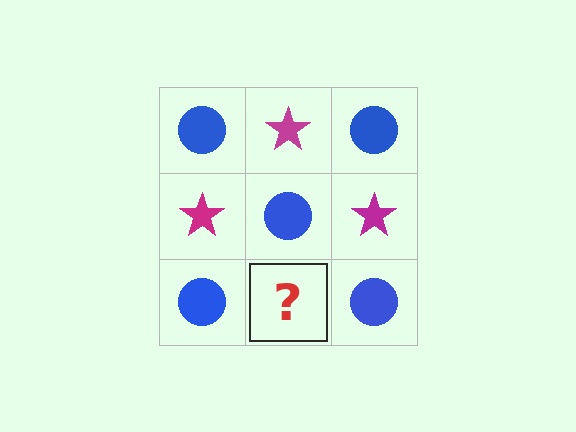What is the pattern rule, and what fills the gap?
The rule is that it alternates blue circle and magenta star in a checkerboard pattern. The gap should be filled with a magenta star.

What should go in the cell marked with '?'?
The missing cell should contain a magenta star.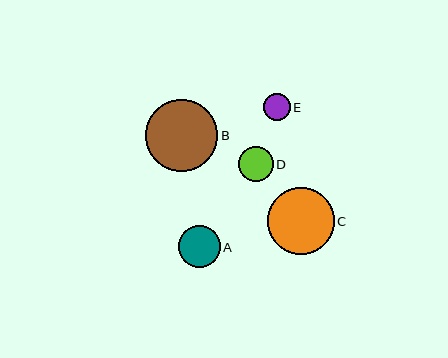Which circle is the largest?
Circle B is the largest with a size of approximately 73 pixels.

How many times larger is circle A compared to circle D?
Circle A is approximately 1.2 times the size of circle D.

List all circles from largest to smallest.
From largest to smallest: B, C, A, D, E.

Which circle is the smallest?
Circle E is the smallest with a size of approximately 27 pixels.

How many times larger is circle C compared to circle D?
Circle C is approximately 1.9 times the size of circle D.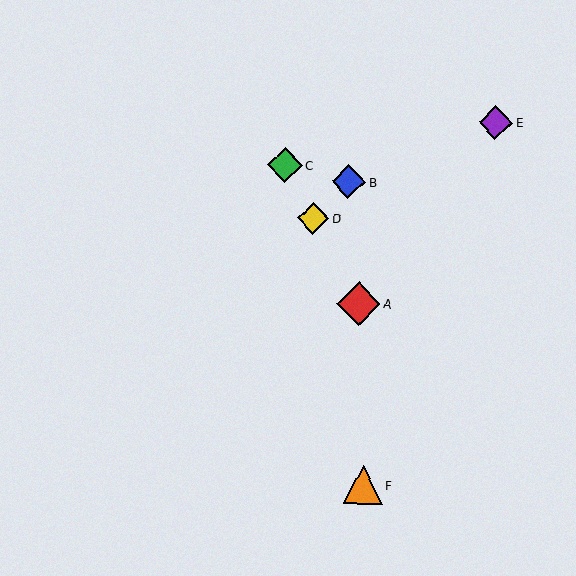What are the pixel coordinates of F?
Object F is at (363, 484).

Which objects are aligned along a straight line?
Objects A, C, D are aligned along a straight line.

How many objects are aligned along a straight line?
3 objects (A, C, D) are aligned along a straight line.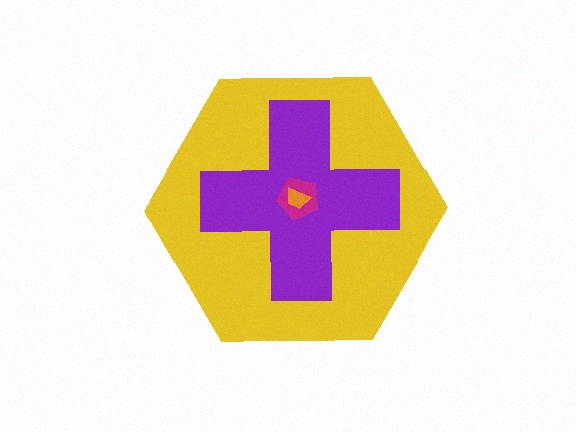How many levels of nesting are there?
4.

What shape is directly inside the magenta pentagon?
The orange trapezoid.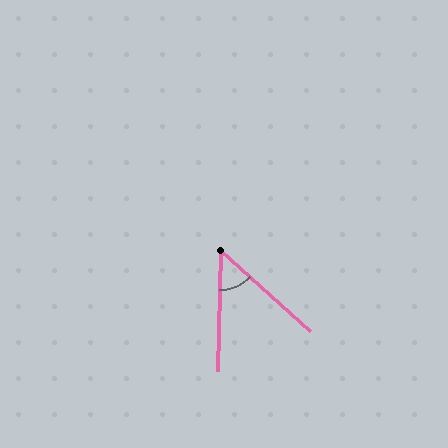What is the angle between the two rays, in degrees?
Approximately 49 degrees.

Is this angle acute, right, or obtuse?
It is acute.